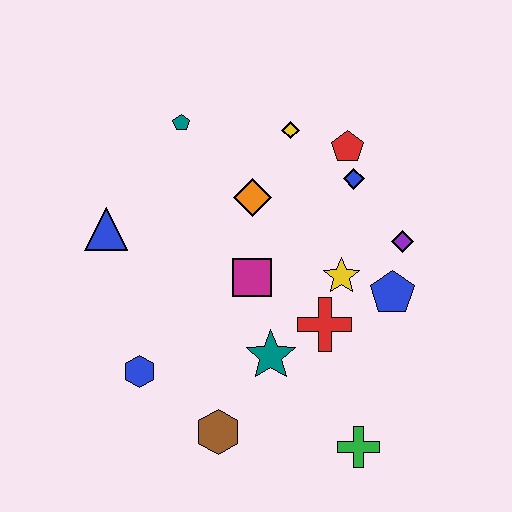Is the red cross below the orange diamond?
Yes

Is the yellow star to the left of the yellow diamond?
No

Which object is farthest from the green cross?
The teal pentagon is farthest from the green cross.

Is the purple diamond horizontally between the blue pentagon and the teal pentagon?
No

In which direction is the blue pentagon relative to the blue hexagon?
The blue pentagon is to the right of the blue hexagon.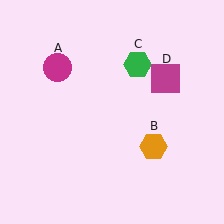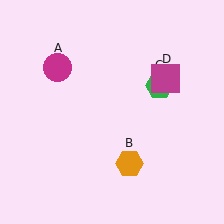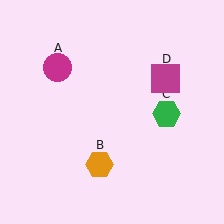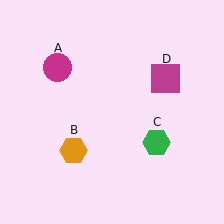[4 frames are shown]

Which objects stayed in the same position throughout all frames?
Magenta circle (object A) and magenta square (object D) remained stationary.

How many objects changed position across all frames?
2 objects changed position: orange hexagon (object B), green hexagon (object C).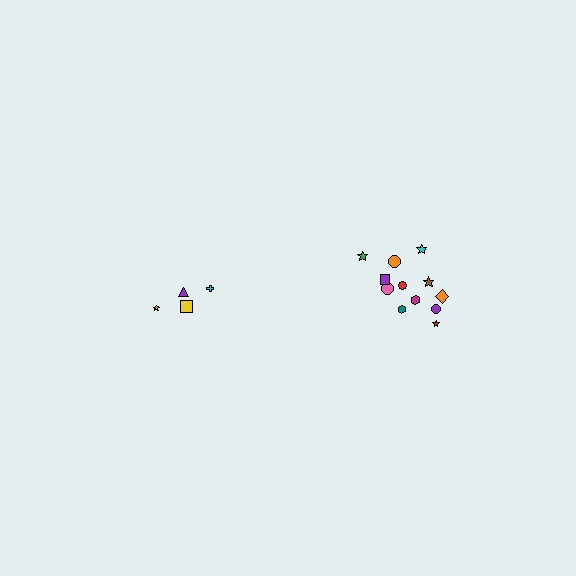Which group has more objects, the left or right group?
The right group.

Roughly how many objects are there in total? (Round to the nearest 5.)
Roughly 15 objects in total.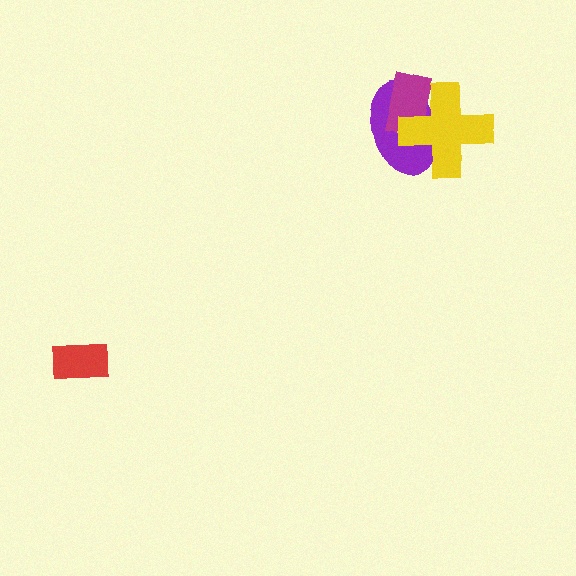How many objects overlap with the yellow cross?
2 objects overlap with the yellow cross.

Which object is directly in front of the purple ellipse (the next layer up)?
The magenta rectangle is directly in front of the purple ellipse.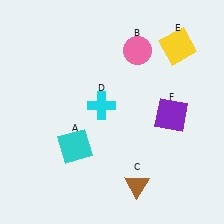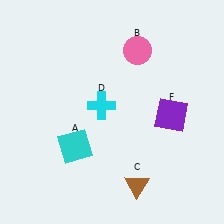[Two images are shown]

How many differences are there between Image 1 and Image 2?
There is 1 difference between the two images.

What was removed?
The yellow square (E) was removed in Image 2.